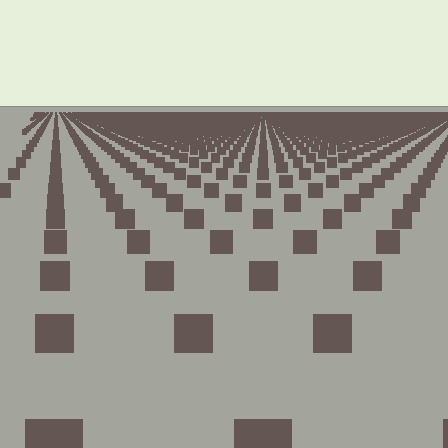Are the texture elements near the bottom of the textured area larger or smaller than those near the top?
Larger. Near the bottom, elements are closer to the viewer and appear at a bigger on-screen size.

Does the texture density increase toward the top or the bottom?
Density increases toward the top.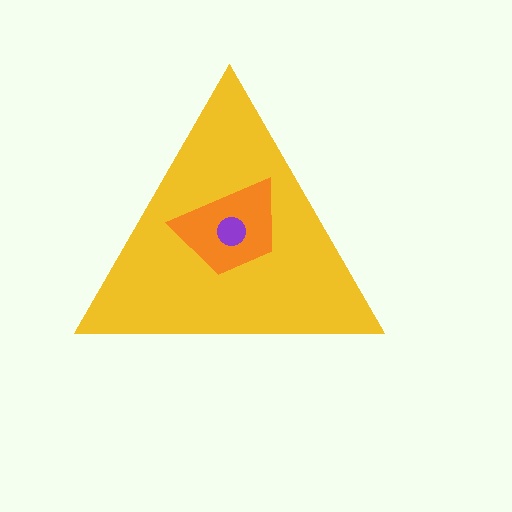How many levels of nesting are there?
3.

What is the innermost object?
The purple circle.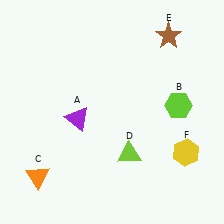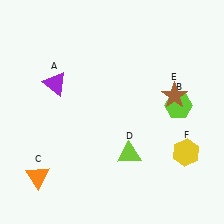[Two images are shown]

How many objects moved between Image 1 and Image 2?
2 objects moved between the two images.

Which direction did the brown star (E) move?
The brown star (E) moved down.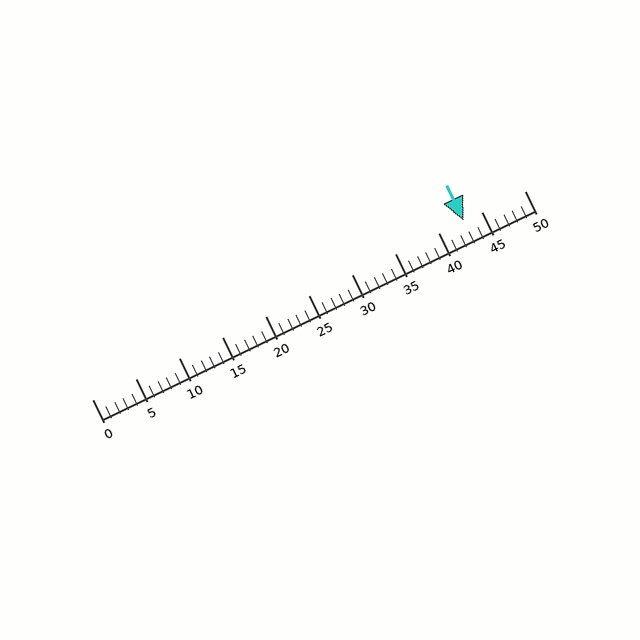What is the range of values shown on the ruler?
The ruler shows values from 0 to 50.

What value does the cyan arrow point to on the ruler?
The cyan arrow points to approximately 43.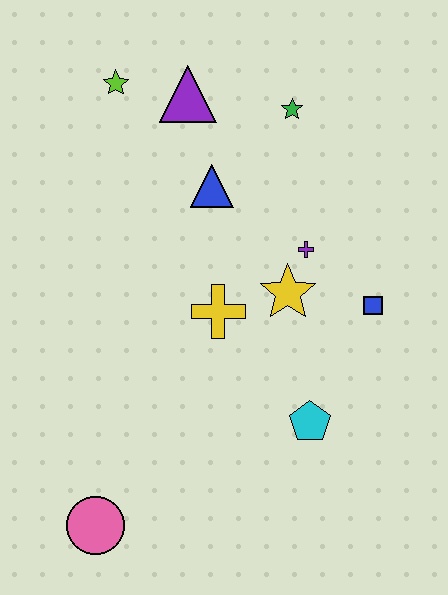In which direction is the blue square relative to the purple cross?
The blue square is to the right of the purple cross.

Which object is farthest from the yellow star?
The pink circle is farthest from the yellow star.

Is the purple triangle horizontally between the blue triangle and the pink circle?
Yes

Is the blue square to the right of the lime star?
Yes